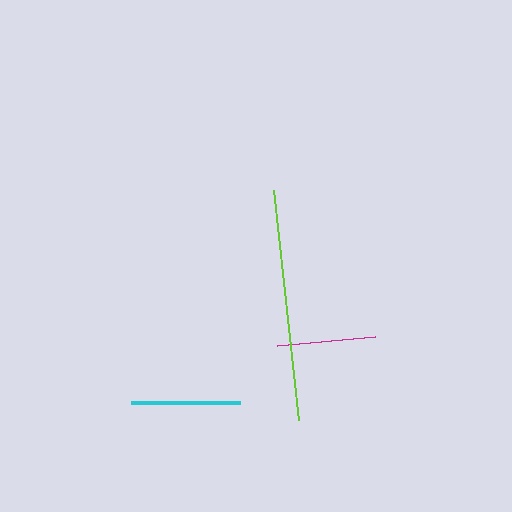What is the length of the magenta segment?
The magenta segment is approximately 98 pixels long.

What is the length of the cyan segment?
The cyan segment is approximately 109 pixels long.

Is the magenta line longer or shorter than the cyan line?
The cyan line is longer than the magenta line.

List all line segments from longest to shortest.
From longest to shortest: lime, cyan, magenta.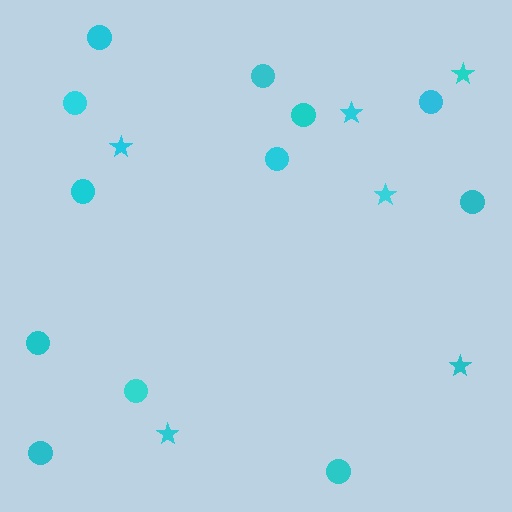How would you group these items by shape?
There are 2 groups: one group of circles (12) and one group of stars (6).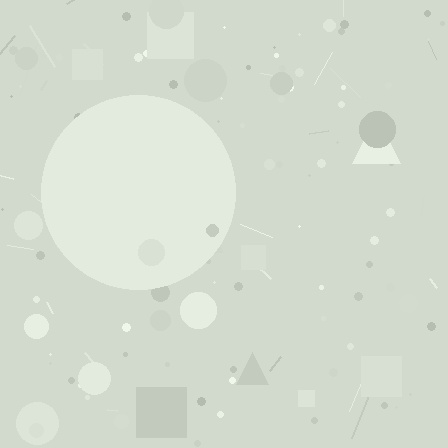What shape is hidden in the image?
A circle is hidden in the image.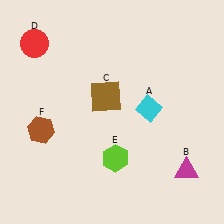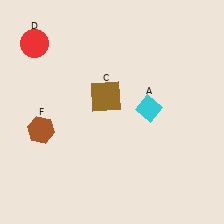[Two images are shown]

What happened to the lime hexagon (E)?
The lime hexagon (E) was removed in Image 2. It was in the bottom-right area of Image 1.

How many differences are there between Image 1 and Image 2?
There are 2 differences between the two images.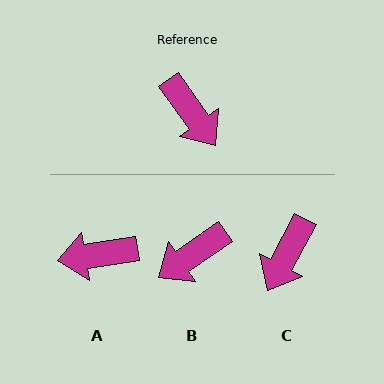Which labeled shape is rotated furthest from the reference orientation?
A, about 116 degrees away.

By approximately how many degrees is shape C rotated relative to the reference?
Approximately 63 degrees clockwise.